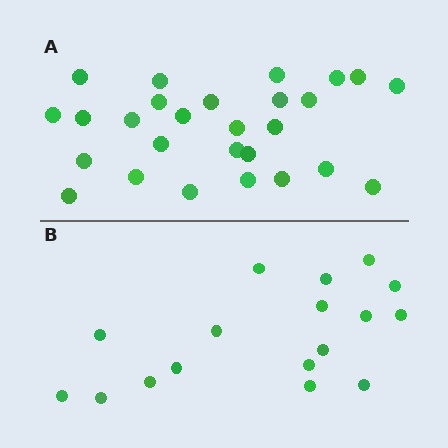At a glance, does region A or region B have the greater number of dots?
Region A (the top region) has more dots.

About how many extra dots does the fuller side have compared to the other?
Region A has roughly 10 or so more dots than region B.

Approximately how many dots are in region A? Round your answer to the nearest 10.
About 30 dots. (The exact count is 27, which rounds to 30.)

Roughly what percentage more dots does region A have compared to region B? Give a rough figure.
About 60% more.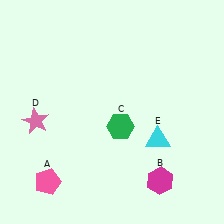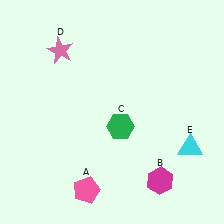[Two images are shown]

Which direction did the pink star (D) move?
The pink star (D) moved up.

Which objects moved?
The objects that moved are: the pink pentagon (A), the pink star (D), the cyan triangle (E).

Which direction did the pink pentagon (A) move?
The pink pentagon (A) moved right.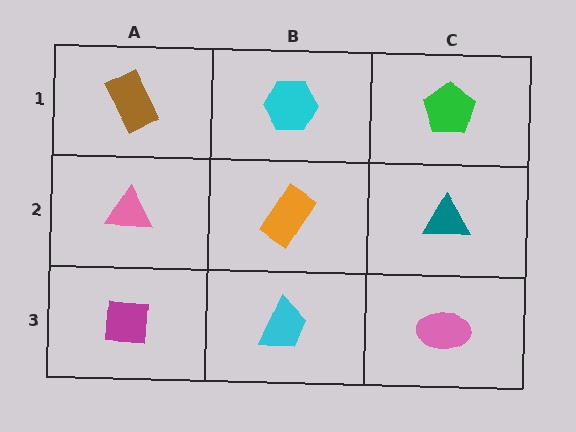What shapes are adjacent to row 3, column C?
A teal triangle (row 2, column C), a cyan trapezoid (row 3, column B).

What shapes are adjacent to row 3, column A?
A pink triangle (row 2, column A), a cyan trapezoid (row 3, column B).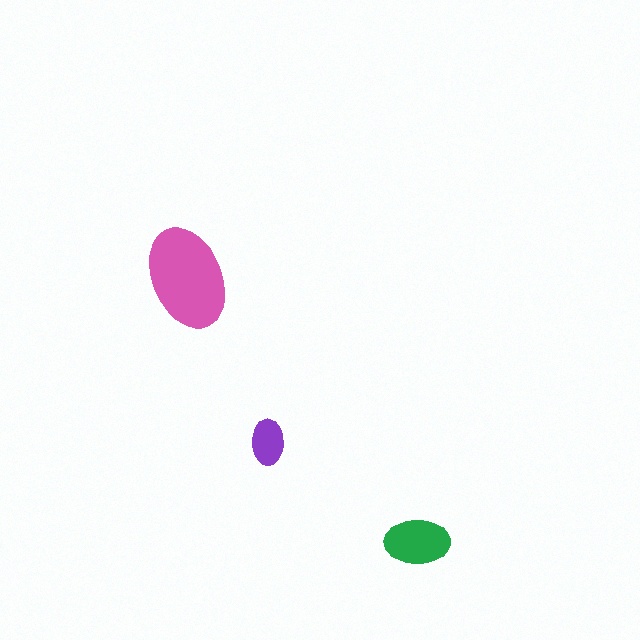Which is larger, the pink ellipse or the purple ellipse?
The pink one.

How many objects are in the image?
There are 3 objects in the image.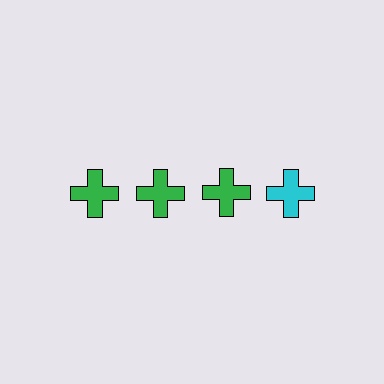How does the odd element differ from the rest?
It has a different color: cyan instead of green.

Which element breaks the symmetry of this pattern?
The cyan cross in the top row, second from right column breaks the symmetry. All other shapes are green crosses.